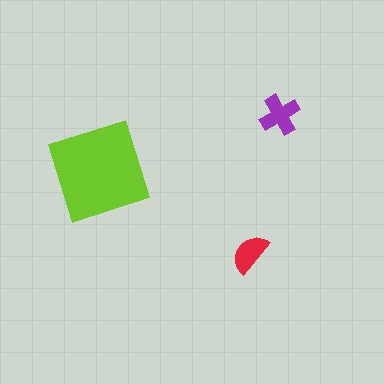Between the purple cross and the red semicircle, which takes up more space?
The purple cross.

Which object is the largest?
The lime square.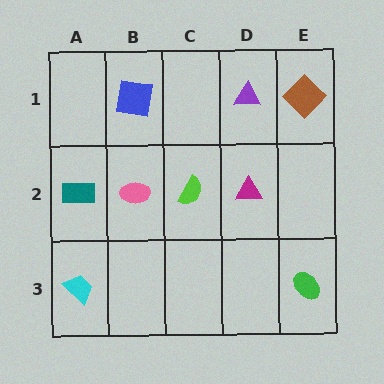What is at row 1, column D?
A purple triangle.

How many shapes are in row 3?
2 shapes.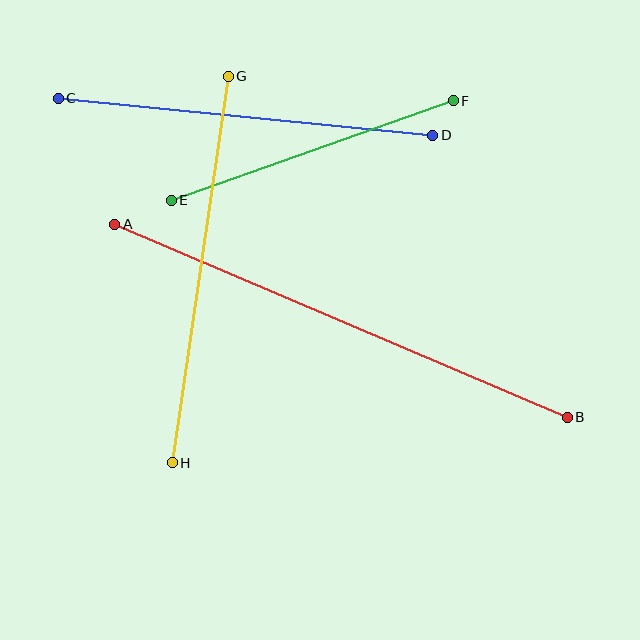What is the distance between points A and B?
The distance is approximately 492 pixels.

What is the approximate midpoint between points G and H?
The midpoint is at approximately (200, 269) pixels.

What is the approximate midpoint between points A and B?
The midpoint is at approximately (341, 321) pixels.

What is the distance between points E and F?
The distance is approximately 299 pixels.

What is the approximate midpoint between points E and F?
The midpoint is at approximately (312, 150) pixels.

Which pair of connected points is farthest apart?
Points A and B are farthest apart.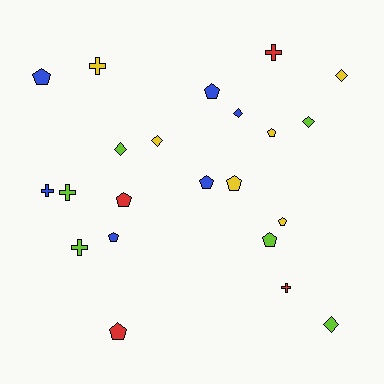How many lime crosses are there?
There are 2 lime crosses.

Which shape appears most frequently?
Pentagon, with 10 objects.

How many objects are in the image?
There are 22 objects.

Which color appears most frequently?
Blue, with 6 objects.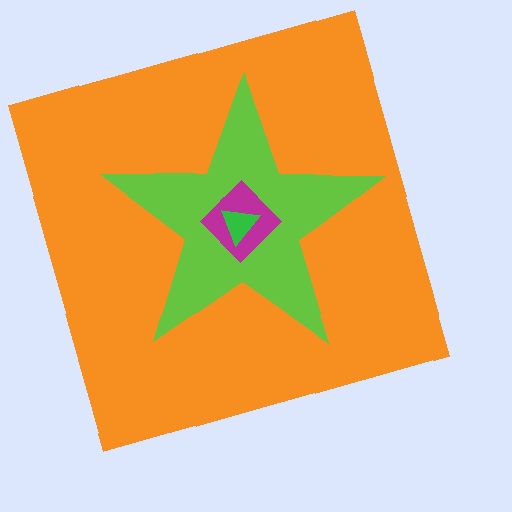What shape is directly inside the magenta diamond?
The green triangle.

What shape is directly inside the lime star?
The magenta diamond.